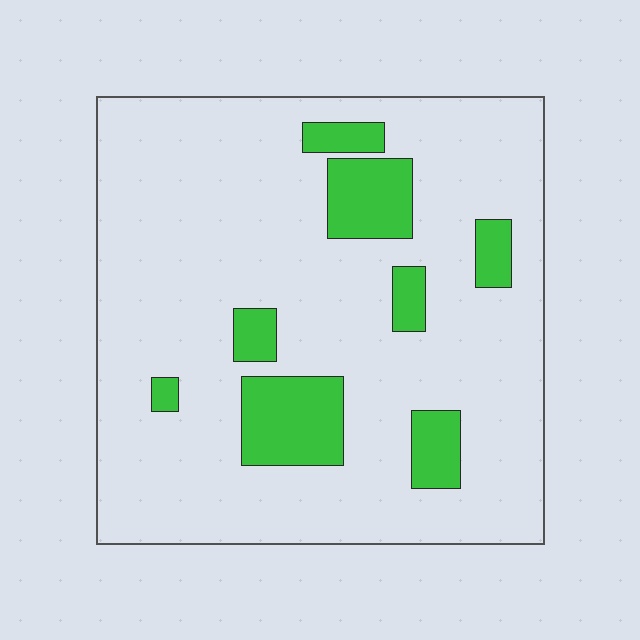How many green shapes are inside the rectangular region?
8.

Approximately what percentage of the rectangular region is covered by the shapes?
Approximately 15%.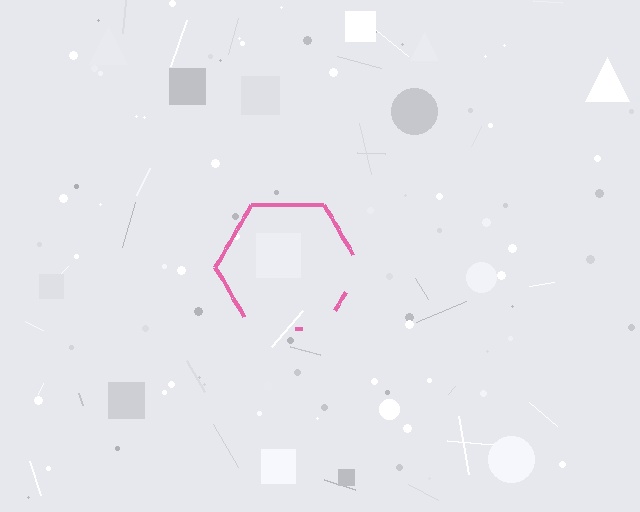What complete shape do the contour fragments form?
The contour fragments form a hexagon.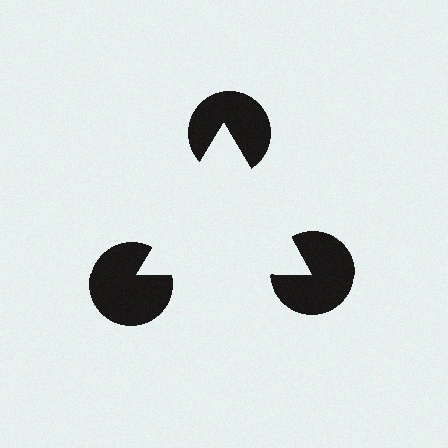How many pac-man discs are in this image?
There are 3 — one at each vertex of the illusory triangle.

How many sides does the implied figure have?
3 sides.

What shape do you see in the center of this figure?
An illusory triangle — its edges are inferred from the aligned wedge cuts in the pac-man discs, not physically drawn.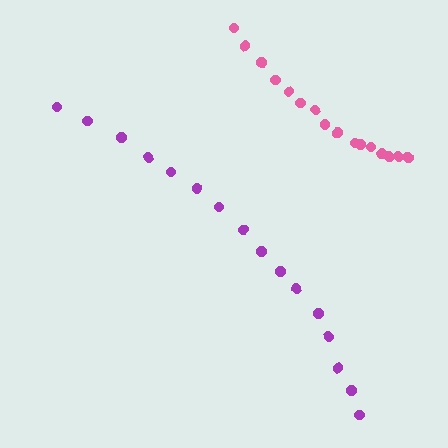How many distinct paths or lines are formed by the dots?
There are 2 distinct paths.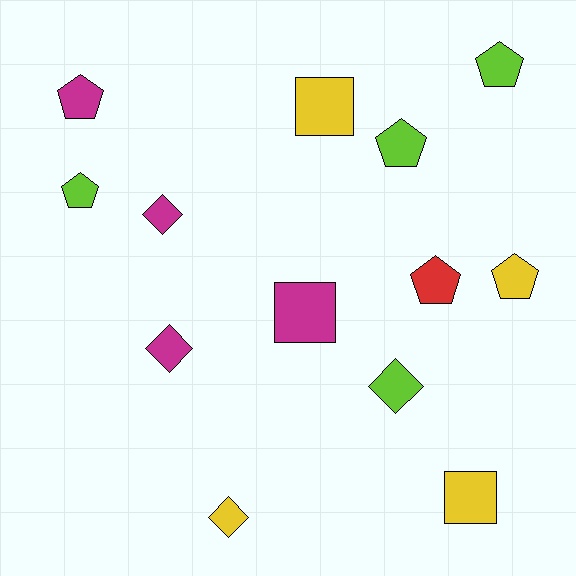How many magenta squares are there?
There is 1 magenta square.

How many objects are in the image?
There are 13 objects.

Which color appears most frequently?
Yellow, with 4 objects.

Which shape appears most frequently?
Pentagon, with 6 objects.